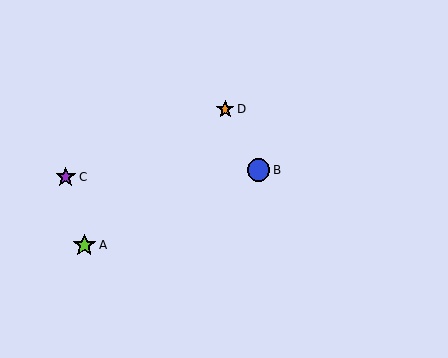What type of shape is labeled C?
Shape C is a purple star.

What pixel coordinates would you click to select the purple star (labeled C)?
Click at (66, 177) to select the purple star C.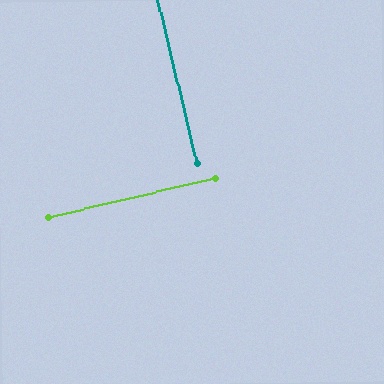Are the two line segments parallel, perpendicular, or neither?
Perpendicular — they meet at approximately 90°.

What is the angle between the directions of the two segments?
Approximately 90 degrees.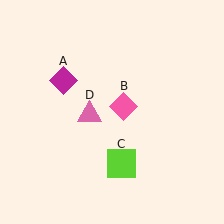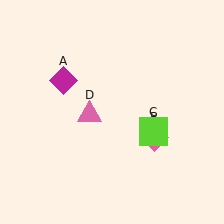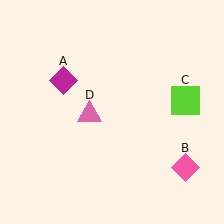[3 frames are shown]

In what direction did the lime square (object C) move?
The lime square (object C) moved up and to the right.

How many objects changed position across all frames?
2 objects changed position: pink diamond (object B), lime square (object C).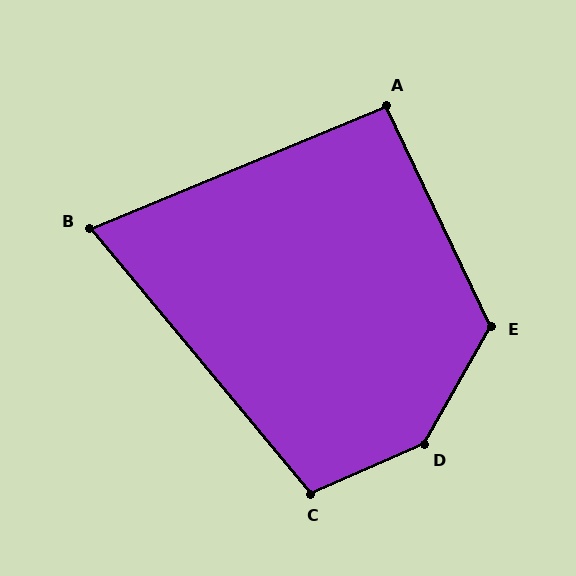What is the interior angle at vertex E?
Approximately 125 degrees (obtuse).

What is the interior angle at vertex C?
Approximately 106 degrees (obtuse).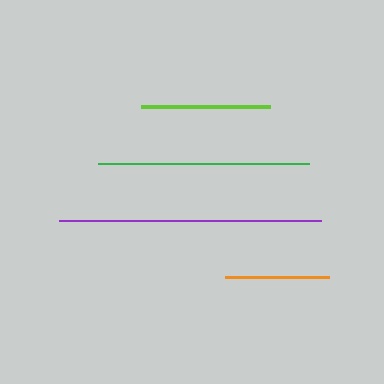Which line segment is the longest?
The purple line is the longest at approximately 262 pixels.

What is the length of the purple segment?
The purple segment is approximately 262 pixels long.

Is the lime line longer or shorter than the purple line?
The purple line is longer than the lime line.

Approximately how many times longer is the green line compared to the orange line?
The green line is approximately 2.0 times the length of the orange line.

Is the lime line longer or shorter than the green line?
The green line is longer than the lime line.